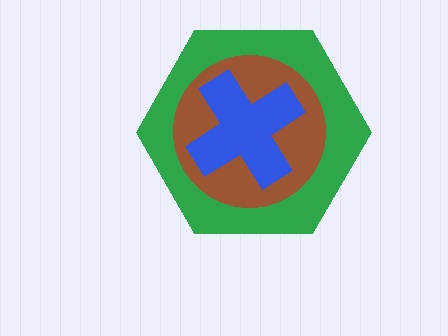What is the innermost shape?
The blue cross.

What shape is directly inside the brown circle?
The blue cross.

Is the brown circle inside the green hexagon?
Yes.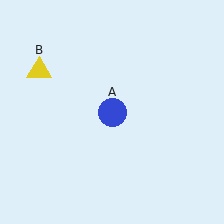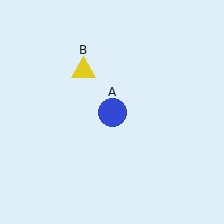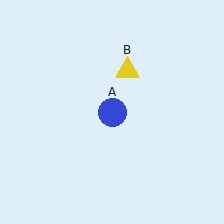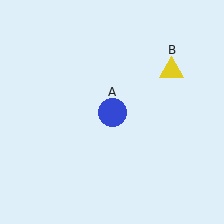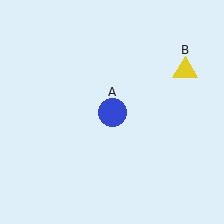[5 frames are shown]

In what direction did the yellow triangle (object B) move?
The yellow triangle (object B) moved right.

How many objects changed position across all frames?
1 object changed position: yellow triangle (object B).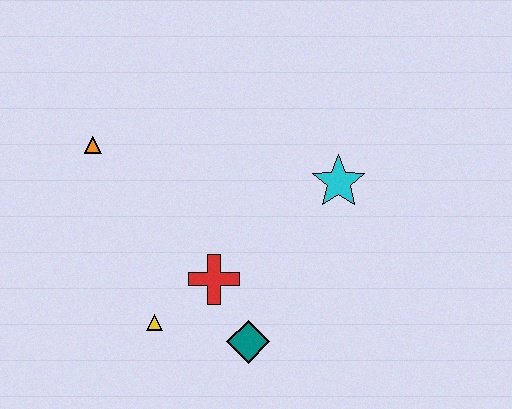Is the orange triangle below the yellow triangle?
No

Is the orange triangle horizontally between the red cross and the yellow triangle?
No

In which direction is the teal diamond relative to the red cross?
The teal diamond is below the red cross.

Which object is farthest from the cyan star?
The orange triangle is farthest from the cyan star.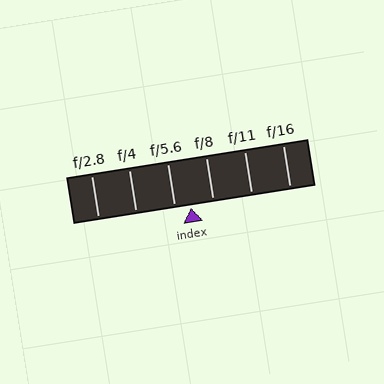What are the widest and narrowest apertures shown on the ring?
The widest aperture shown is f/2.8 and the narrowest is f/16.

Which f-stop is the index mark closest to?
The index mark is closest to f/5.6.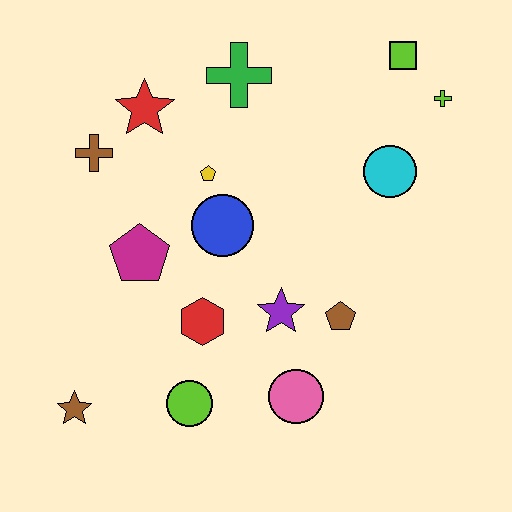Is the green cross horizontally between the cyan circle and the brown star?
Yes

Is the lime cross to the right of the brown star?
Yes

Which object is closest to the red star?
The brown cross is closest to the red star.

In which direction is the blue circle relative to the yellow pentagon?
The blue circle is below the yellow pentagon.